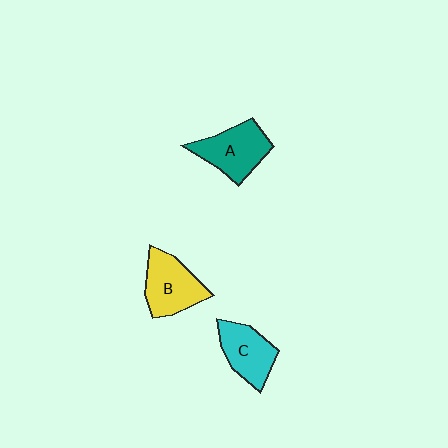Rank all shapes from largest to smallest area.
From largest to smallest: B (yellow), A (teal), C (cyan).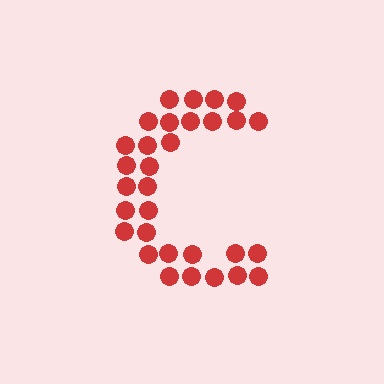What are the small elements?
The small elements are circles.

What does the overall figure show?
The overall figure shows the letter C.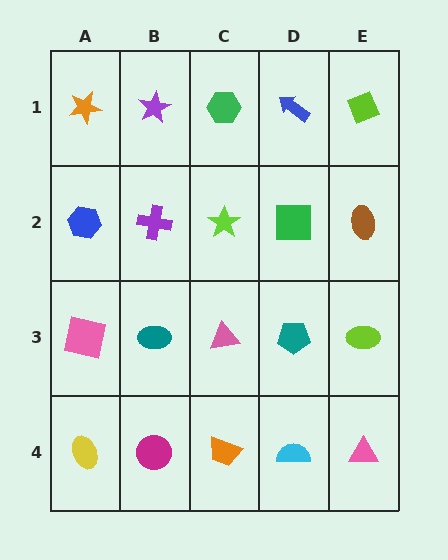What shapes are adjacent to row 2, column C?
A green hexagon (row 1, column C), a pink triangle (row 3, column C), a purple cross (row 2, column B), a green square (row 2, column D).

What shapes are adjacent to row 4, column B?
A teal ellipse (row 3, column B), a yellow ellipse (row 4, column A), an orange trapezoid (row 4, column C).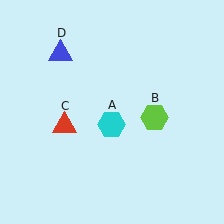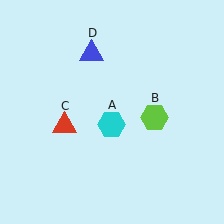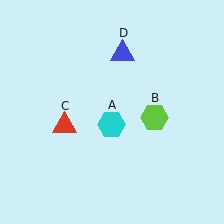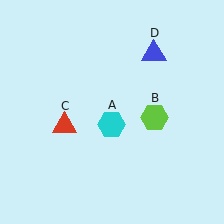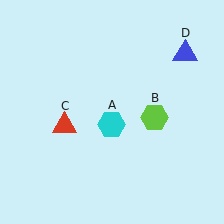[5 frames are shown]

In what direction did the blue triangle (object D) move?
The blue triangle (object D) moved right.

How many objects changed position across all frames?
1 object changed position: blue triangle (object D).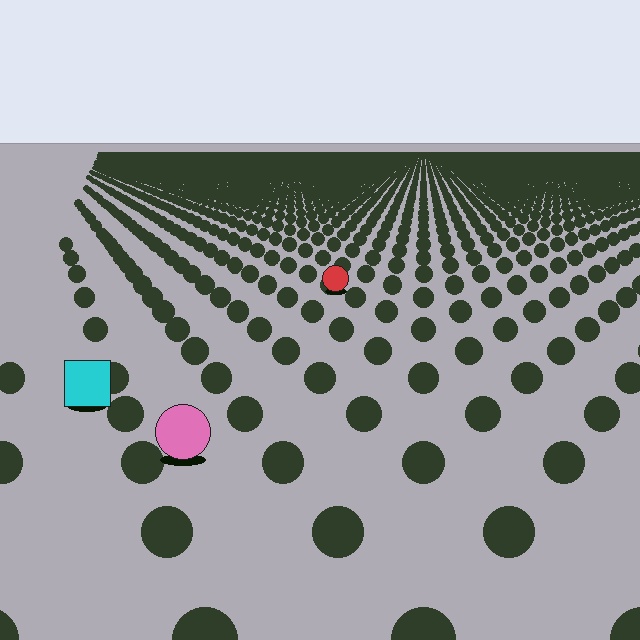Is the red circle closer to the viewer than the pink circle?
No. The pink circle is closer — you can tell from the texture gradient: the ground texture is coarser near it.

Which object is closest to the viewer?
The pink circle is closest. The texture marks near it are larger and more spread out.